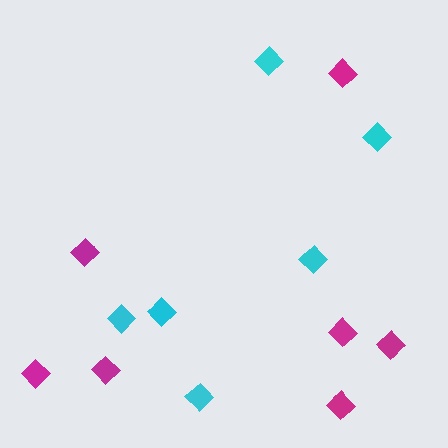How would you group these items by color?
There are 2 groups: one group of magenta diamonds (7) and one group of cyan diamonds (6).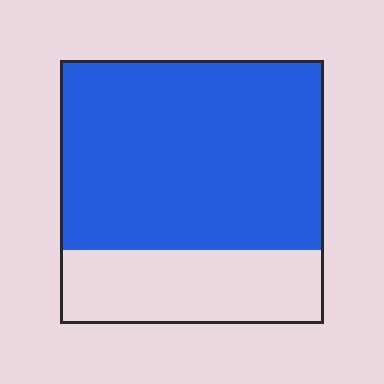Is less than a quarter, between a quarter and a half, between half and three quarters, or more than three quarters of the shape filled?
Between half and three quarters.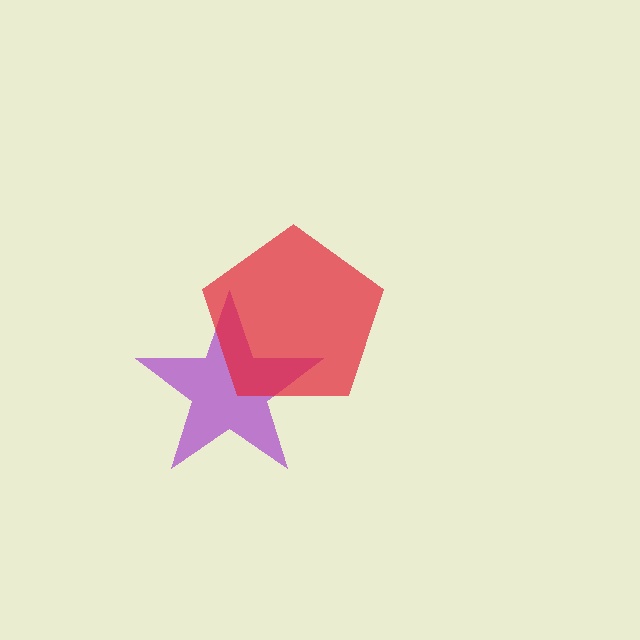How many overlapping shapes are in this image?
There are 2 overlapping shapes in the image.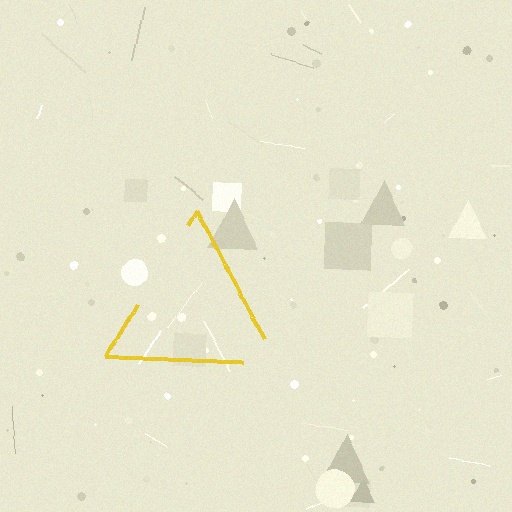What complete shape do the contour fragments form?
The contour fragments form a triangle.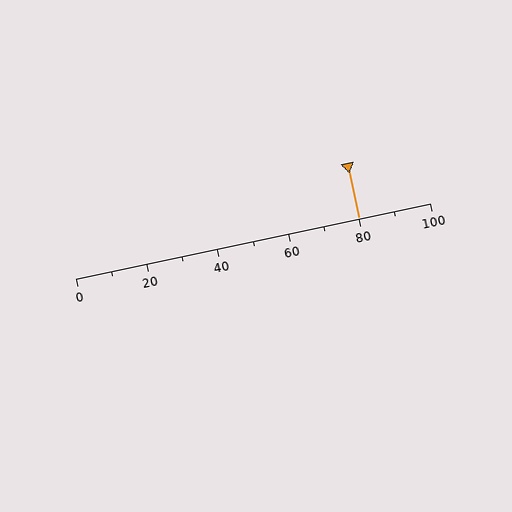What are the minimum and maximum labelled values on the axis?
The axis runs from 0 to 100.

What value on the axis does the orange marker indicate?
The marker indicates approximately 80.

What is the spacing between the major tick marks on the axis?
The major ticks are spaced 20 apart.